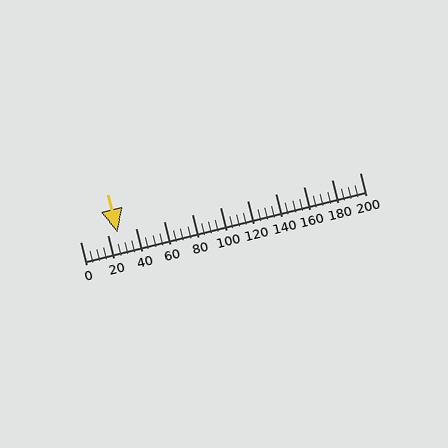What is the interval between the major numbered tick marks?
The major tick marks are spaced 20 units apart.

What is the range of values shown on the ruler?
The ruler shows values from 0 to 200.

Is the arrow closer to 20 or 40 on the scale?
The arrow is closer to 20.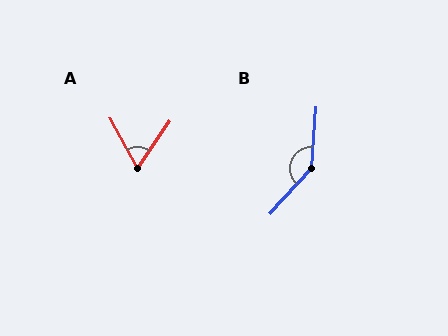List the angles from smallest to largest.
A (62°), B (142°).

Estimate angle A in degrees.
Approximately 62 degrees.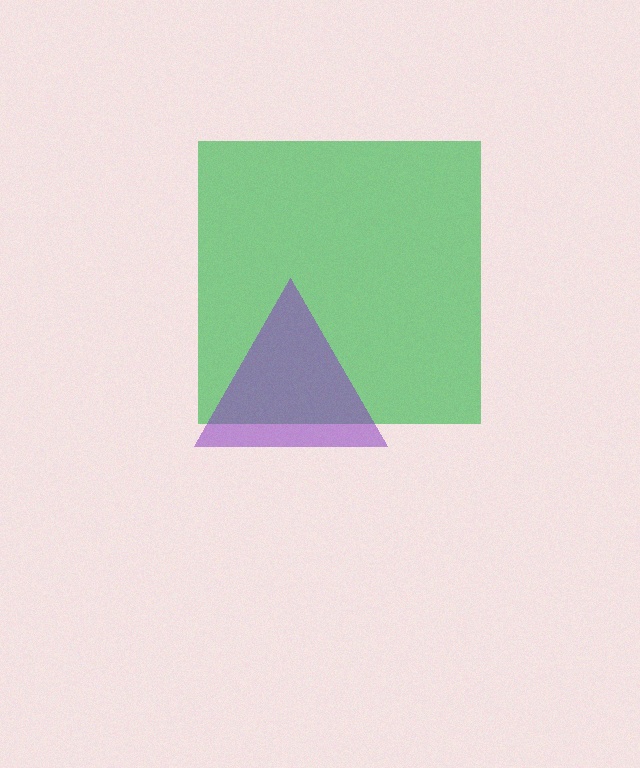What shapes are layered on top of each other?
The layered shapes are: a green square, a purple triangle.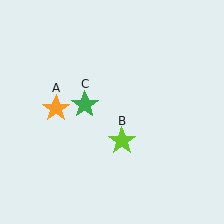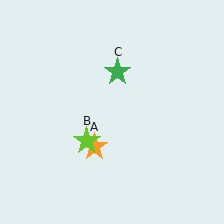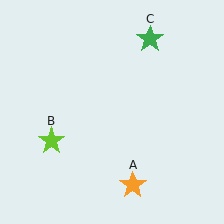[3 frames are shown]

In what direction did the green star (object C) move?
The green star (object C) moved up and to the right.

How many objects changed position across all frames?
3 objects changed position: orange star (object A), lime star (object B), green star (object C).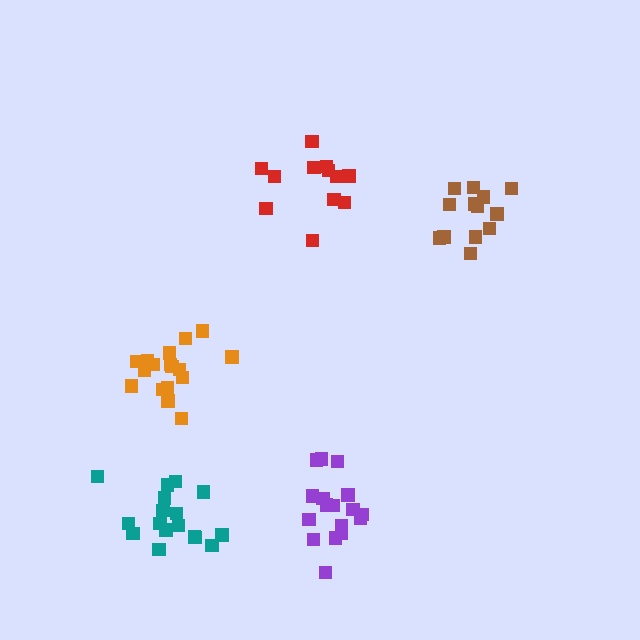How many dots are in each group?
Group 1: 13 dots, Group 2: 17 dots, Group 3: 17 dots, Group 4: 12 dots, Group 5: 17 dots (76 total).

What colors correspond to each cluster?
The clusters are colored: brown, purple, teal, red, orange.